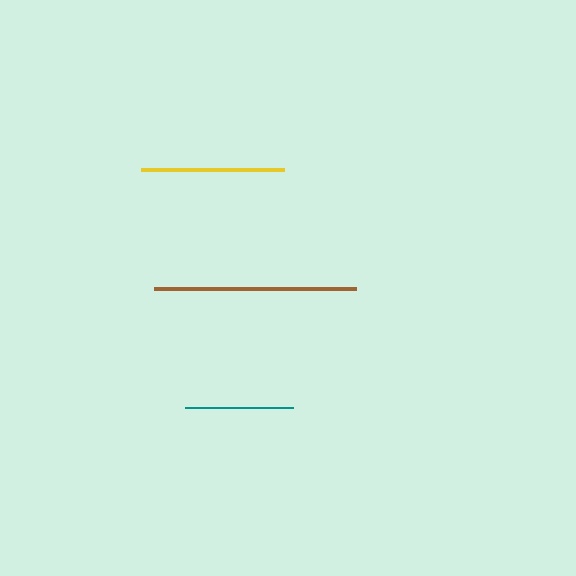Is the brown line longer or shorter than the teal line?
The brown line is longer than the teal line.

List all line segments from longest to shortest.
From longest to shortest: brown, yellow, teal.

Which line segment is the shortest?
The teal line is the shortest at approximately 108 pixels.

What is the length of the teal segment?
The teal segment is approximately 108 pixels long.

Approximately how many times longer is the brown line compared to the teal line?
The brown line is approximately 1.9 times the length of the teal line.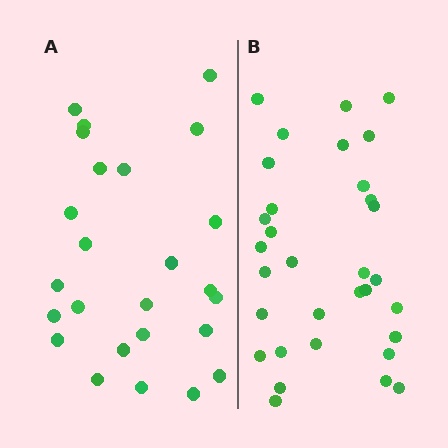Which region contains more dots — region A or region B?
Region B (the right region) has more dots.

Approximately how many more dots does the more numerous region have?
Region B has roughly 8 or so more dots than region A.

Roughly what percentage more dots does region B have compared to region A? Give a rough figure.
About 30% more.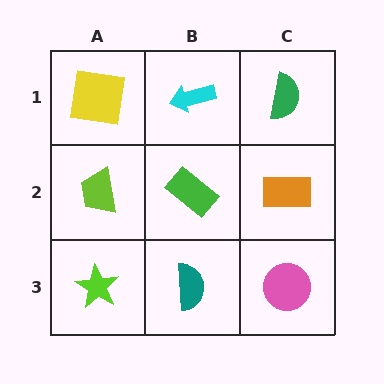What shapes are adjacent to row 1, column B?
A green rectangle (row 2, column B), a yellow square (row 1, column A), a green semicircle (row 1, column C).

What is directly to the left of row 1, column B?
A yellow square.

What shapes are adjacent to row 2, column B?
A cyan arrow (row 1, column B), a teal semicircle (row 3, column B), a lime trapezoid (row 2, column A), an orange rectangle (row 2, column C).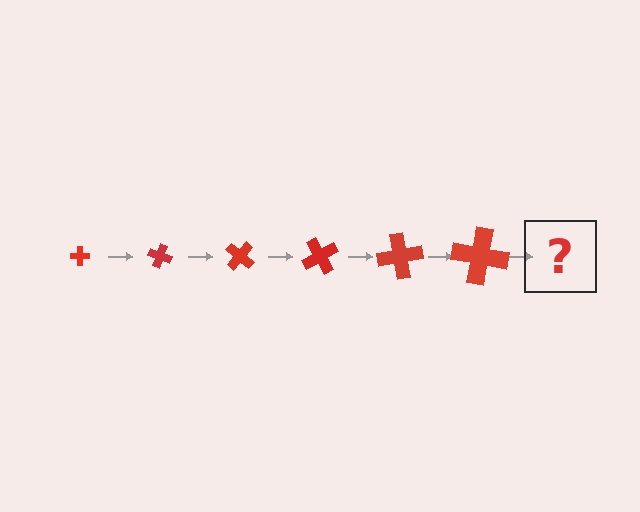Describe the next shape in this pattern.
It should be a cross, larger than the previous one and rotated 120 degrees from the start.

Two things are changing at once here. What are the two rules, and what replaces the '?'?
The two rules are that the cross grows larger each step and it rotates 20 degrees each step. The '?' should be a cross, larger than the previous one and rotated 120 degrees from the start.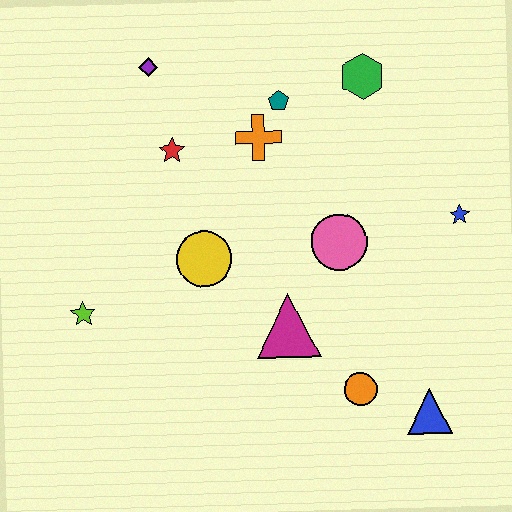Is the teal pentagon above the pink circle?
Yes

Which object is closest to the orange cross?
The teal pentagon is closest to the orange cross.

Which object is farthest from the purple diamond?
The blue triangle is farthest from the purple diamond.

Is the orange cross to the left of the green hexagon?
Yes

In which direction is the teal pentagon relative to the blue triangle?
The teal pentagon is above the blue triangle.